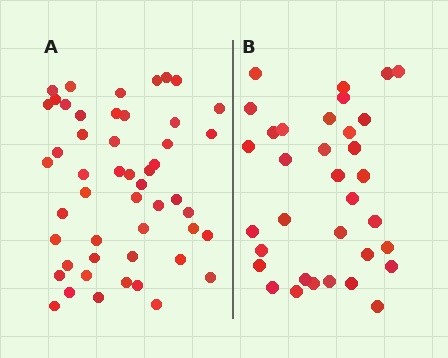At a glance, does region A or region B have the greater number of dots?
Region A (the left region) has more dots.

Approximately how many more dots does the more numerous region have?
Region A has approximately 15 more dots than region B.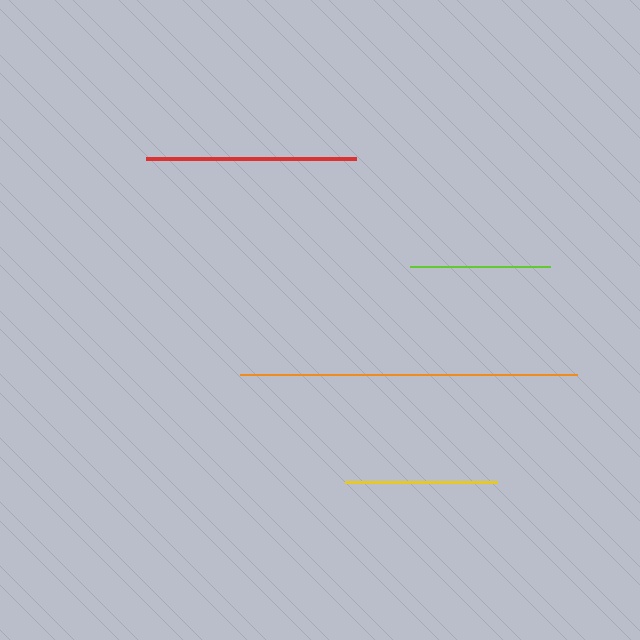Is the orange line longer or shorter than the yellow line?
The orange line is longer than the yellow line.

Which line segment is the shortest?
The lime line is the shortest at approximately 140 pixels.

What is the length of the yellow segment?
The yellow segment is approximately 152 pixels long.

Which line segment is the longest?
The orange line is the longest at approximately 337 pixels.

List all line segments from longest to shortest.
From longest to shortest: orange, red, yellow, lime.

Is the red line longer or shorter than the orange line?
The orange line is longer than the red line.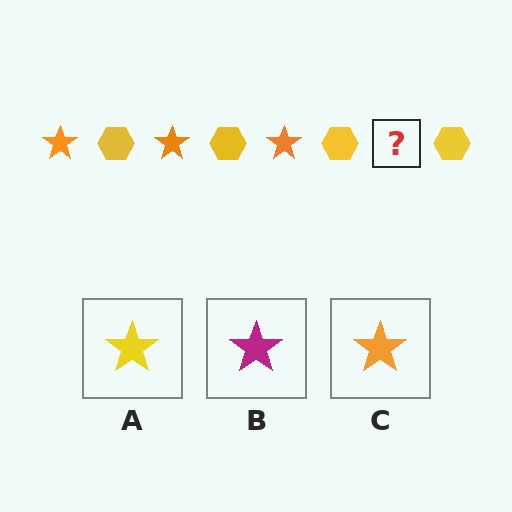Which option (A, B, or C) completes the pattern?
C.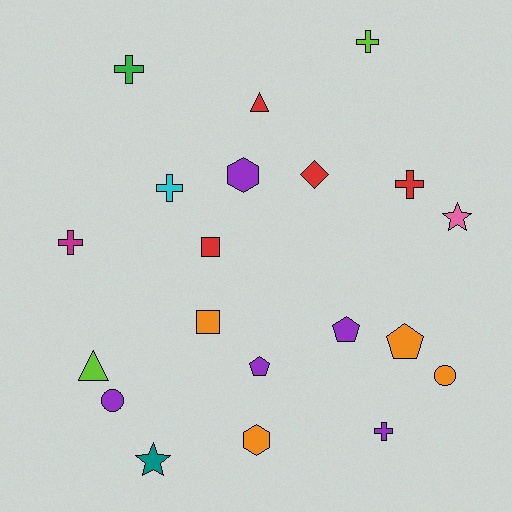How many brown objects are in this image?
There are no brown objects.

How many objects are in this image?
There are 20 objects.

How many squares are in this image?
There are 2 squares.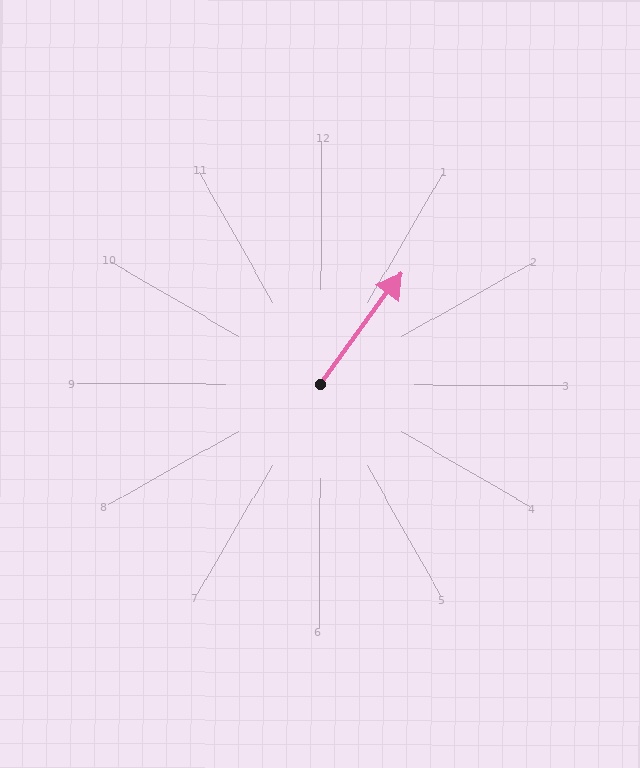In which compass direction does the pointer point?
Northeast.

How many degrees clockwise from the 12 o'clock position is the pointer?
Approximately 36 degrees.